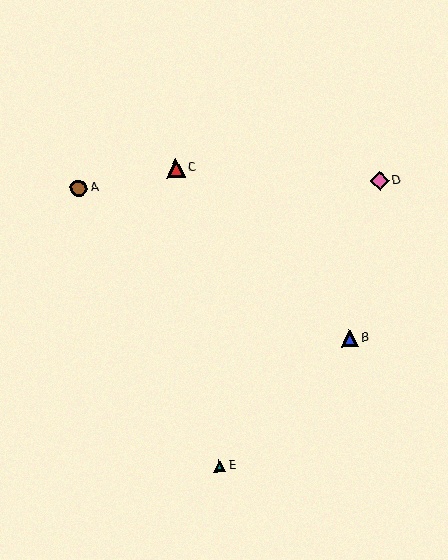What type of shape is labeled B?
Shape B is a blue triangle.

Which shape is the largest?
The red triangle (labeled C) is the largest.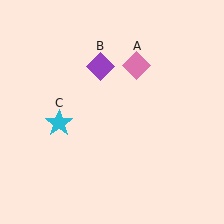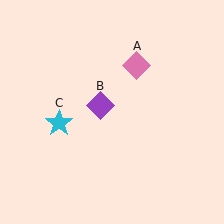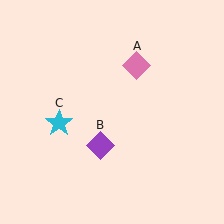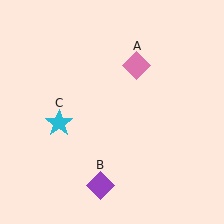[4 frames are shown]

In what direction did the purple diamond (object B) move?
The purple diamond (object B) moved down.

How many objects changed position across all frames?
1 object changed position: purple diamond (object B).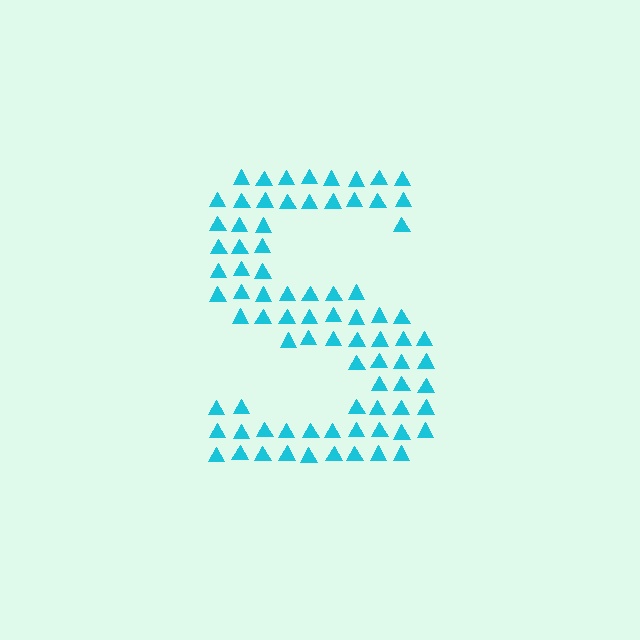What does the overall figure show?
The overall figure shows the letter S.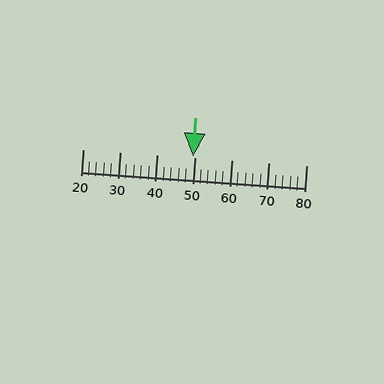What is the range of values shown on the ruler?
The ruler shows values from 20 to 80.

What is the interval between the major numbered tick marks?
The major tick marks are spaced 10 units apart.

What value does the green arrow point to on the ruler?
The green arrow points to approximately 50.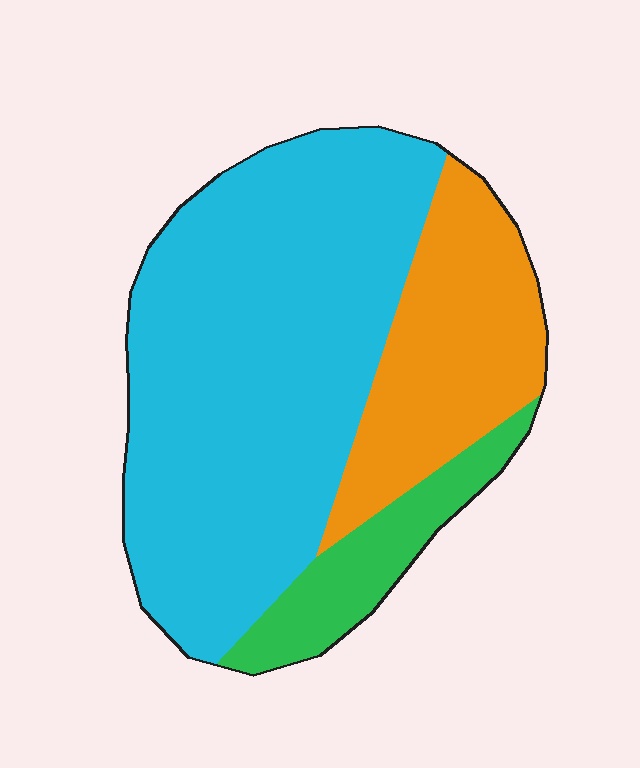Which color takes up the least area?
Green, at roughly 10%.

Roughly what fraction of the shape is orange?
Orange covers around 25% of the shape.